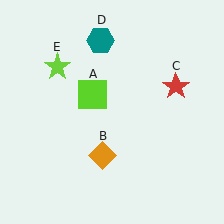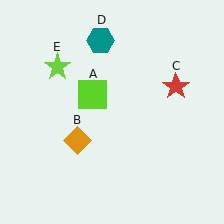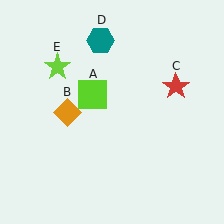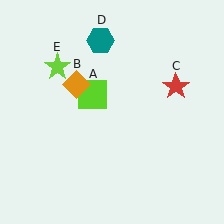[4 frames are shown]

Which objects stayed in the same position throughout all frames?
Lime square (object A) and red star (object C) and teal hexagon (object D) and lime star (object E) remained stationary.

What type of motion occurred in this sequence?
The orange diamond (object B) rotated clockwise around the center of the scene.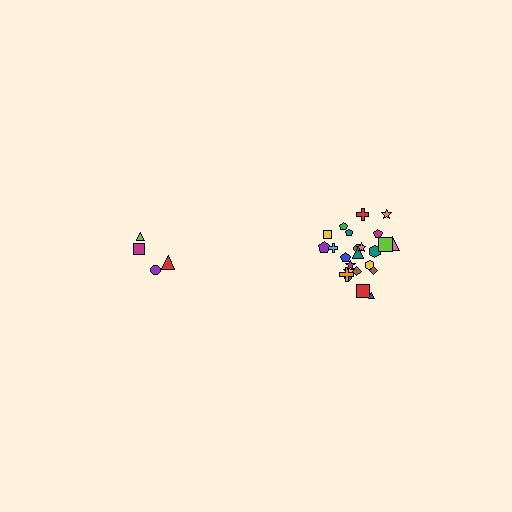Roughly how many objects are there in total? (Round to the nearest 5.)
Roughly 30 objects in total.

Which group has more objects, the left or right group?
The right group.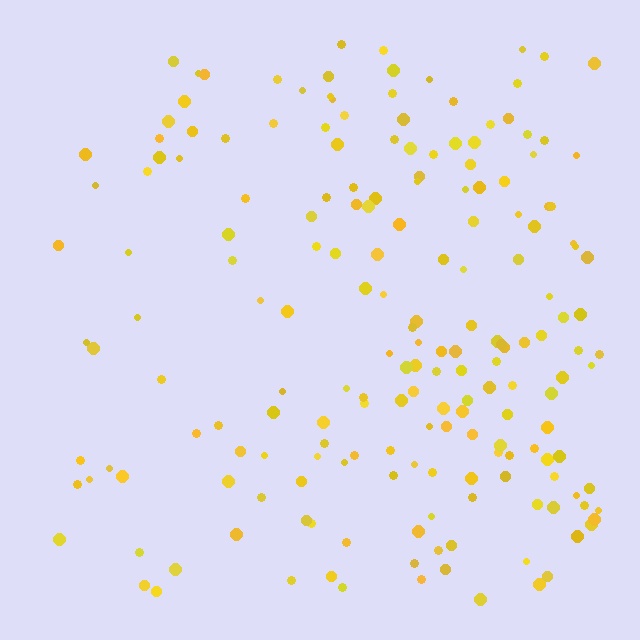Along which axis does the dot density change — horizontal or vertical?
Horizontal.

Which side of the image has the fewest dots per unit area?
The left.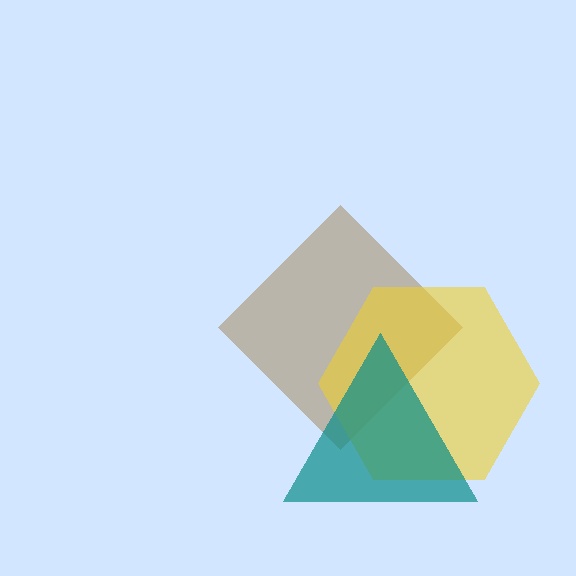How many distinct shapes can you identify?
There are 3 distinct shapes: a brown diamond, a yellow hexagon, a teal triangle.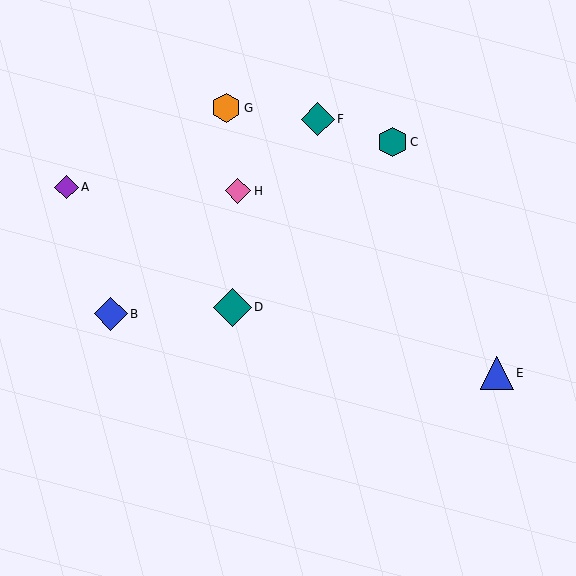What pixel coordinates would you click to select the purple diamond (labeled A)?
Click at (67, 187) to select the purple diamond A.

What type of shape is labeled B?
Shape B is a blue diamond.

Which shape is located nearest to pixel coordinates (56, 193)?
The purple diamond (labeled A) at (67, 187) is nearest to that location.